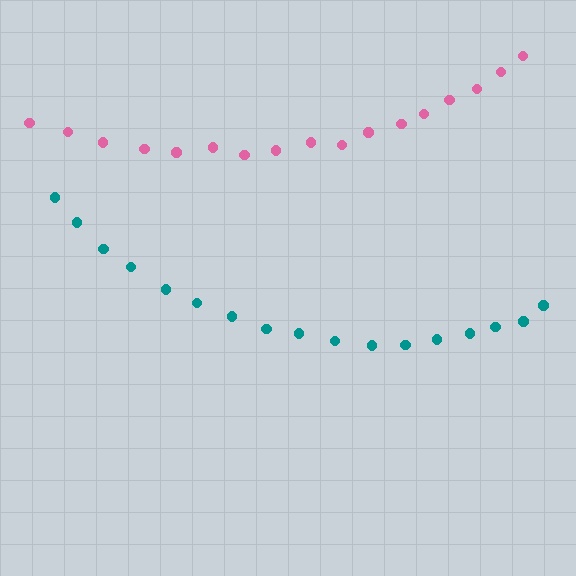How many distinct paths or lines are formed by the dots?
There are 2 distinct paths.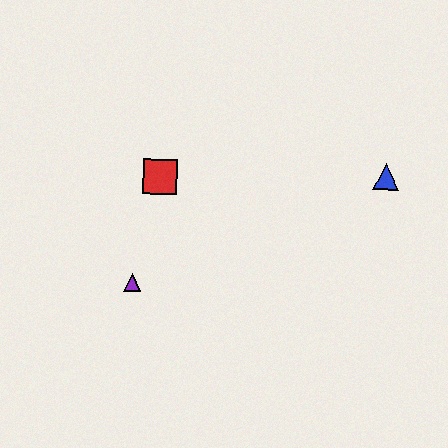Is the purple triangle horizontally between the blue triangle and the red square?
No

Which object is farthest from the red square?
The blue triangle is farthest from the red square.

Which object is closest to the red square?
The purple triangle is closest to the red square.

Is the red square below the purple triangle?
No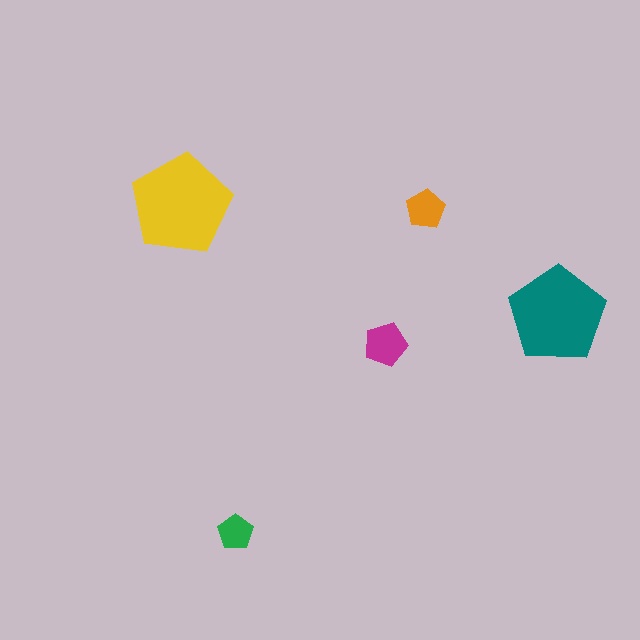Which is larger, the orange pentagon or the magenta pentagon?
The magenta one.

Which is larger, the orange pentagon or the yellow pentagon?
The yellow one.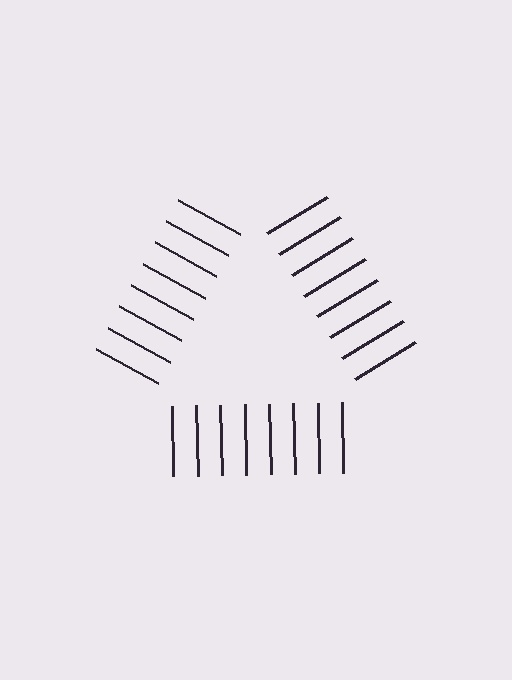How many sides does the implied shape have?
3 sides — the line-ends trace a triangle.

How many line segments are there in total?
24 — 8 along each of the 3 edges.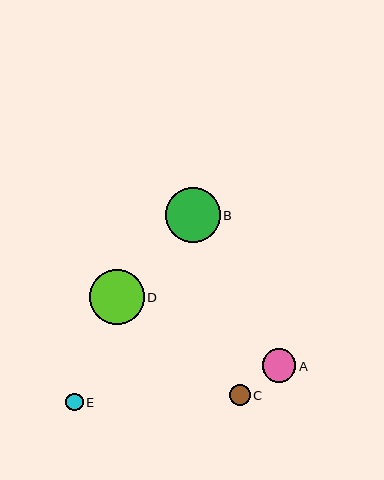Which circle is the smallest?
Circle E is the smallest with a size of approximately 18 pixels.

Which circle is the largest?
Circle D is the largest with a size of approximately 55 pixels.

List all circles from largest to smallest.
From largest to smallest: D, B, A, C, E.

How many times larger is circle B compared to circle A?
Circle B is approximately 1.6 times the size of circle A.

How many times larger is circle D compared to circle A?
Circle D is approximately 1.6 times the size of circle A.